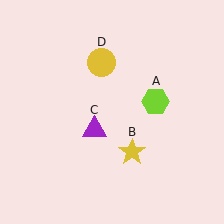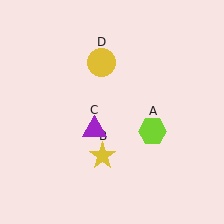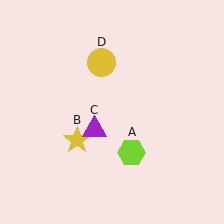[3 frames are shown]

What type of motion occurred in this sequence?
The lime hexagon (object A), yellow star (object B) rotated clockwise around the center of the scene.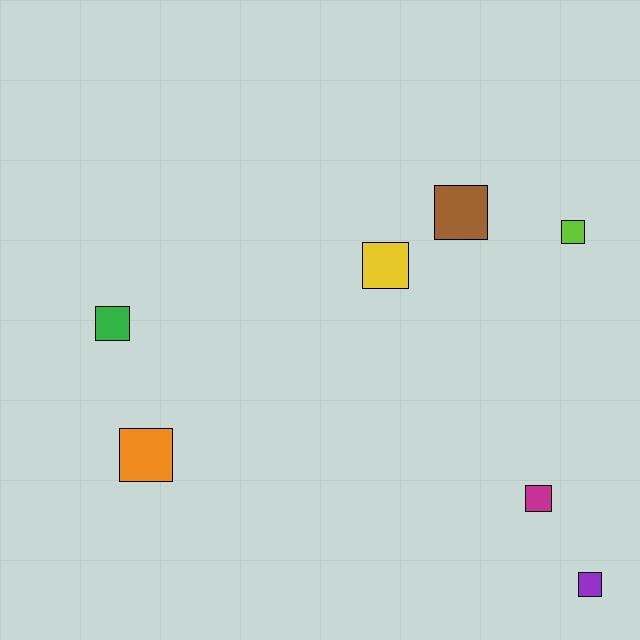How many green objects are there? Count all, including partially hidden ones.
There is 1 green object.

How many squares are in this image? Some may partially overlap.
There are 7 squares.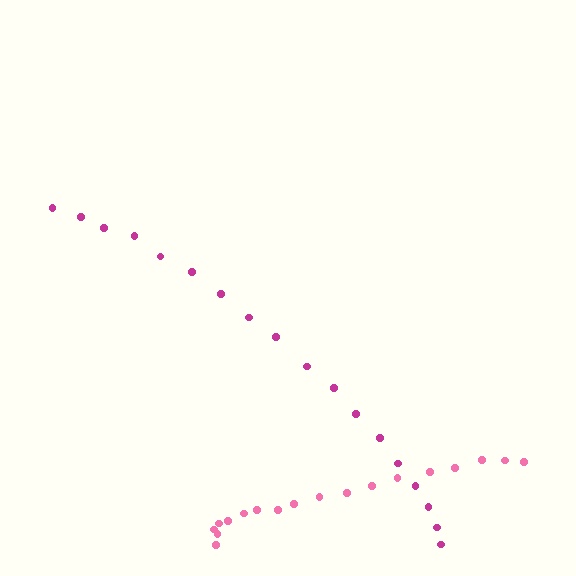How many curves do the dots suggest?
There are 2 distinct paths.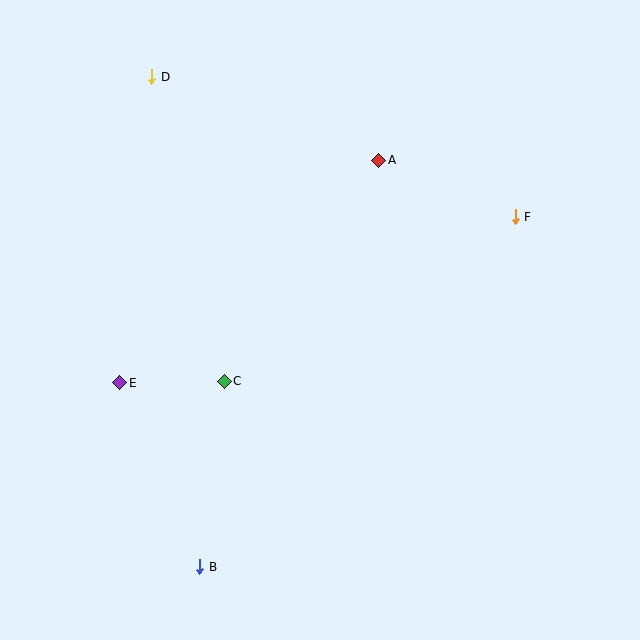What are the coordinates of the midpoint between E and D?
The midpoint between E and D is at (136, 230).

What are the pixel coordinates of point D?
Point D is at (152, 77).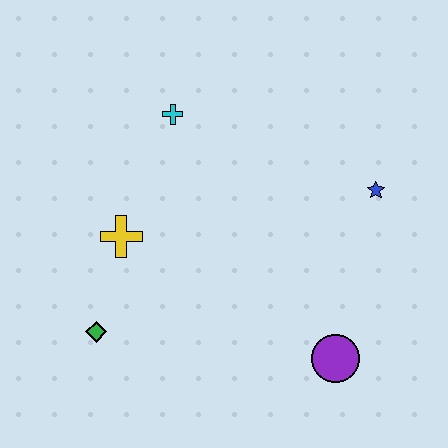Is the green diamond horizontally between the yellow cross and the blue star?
No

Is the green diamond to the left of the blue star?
Yes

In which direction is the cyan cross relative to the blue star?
The cyan cross is to the left of the blue star.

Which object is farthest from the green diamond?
The blue star is farthest from the green diamond.